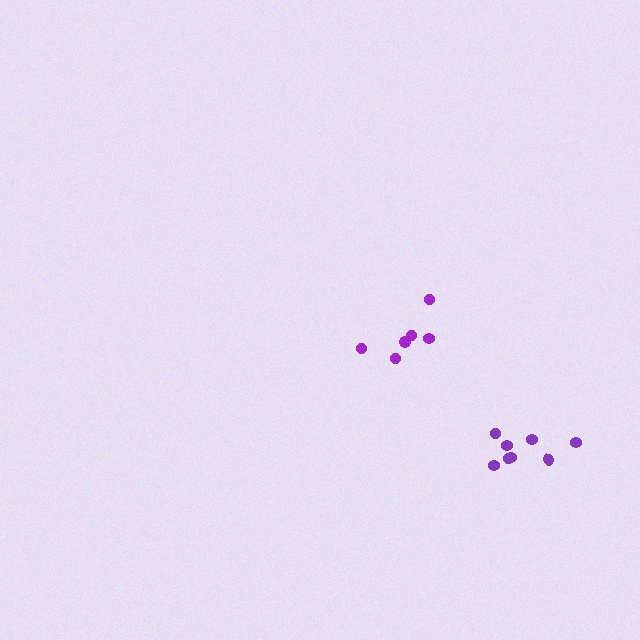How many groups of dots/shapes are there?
There are 2 groups.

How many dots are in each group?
Group 1: 8 dots, Group 2: 6 dots (14 total).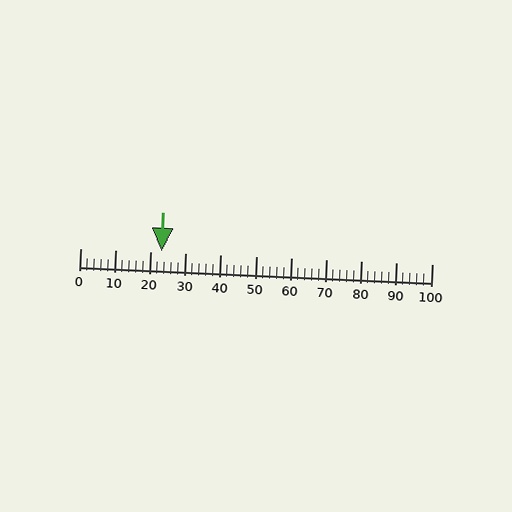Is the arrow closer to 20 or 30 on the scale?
The arrow is closer to 20.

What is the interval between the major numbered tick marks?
The major tick marks are spaced 10 units apart.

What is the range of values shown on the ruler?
The ruler shows values from 0 to 100.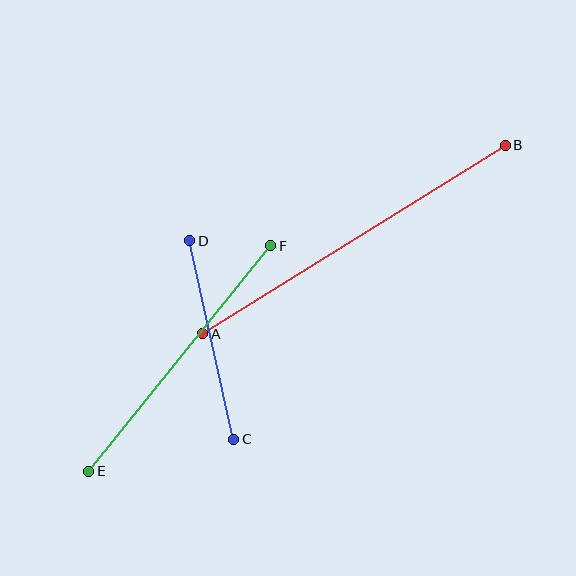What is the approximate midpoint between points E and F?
The midpoint is at approximately (180, 358) pixels.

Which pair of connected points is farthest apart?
Points A and B are farthest apart.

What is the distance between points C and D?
The distance is approximately 203 pixels.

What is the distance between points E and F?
The distance is approximately 290 pixels.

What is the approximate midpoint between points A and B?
The midpoint is at approximately (354, 240) pixels.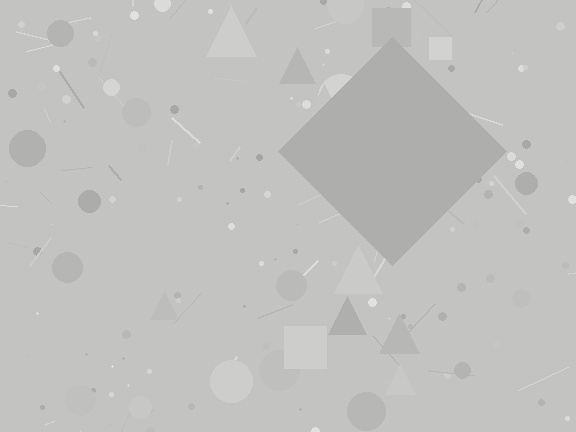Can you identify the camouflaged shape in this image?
The camouflaged shape is a diamond.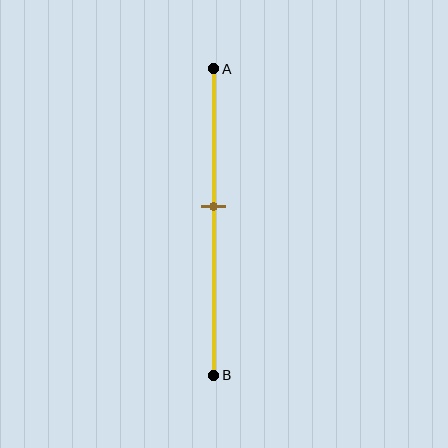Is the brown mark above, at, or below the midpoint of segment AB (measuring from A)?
The brown mark is above the midpoint of segment AB.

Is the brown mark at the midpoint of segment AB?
No, the mark is at about 45% from A, not at the 50% midpoint.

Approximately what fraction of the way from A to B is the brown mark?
The brown mark is approximately 45% of the way from A to B.